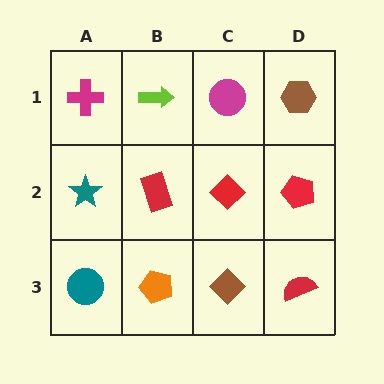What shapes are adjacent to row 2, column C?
A magenta circle (row 1, column C), a brown diamond (row 3, column C), a red rectangle (row 2, column B), a red pentagon (row 2, column D).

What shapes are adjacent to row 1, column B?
A red rectangle (row 2, column B), a magenta cross (row 1, column A), a magenta circle (row 1, column C).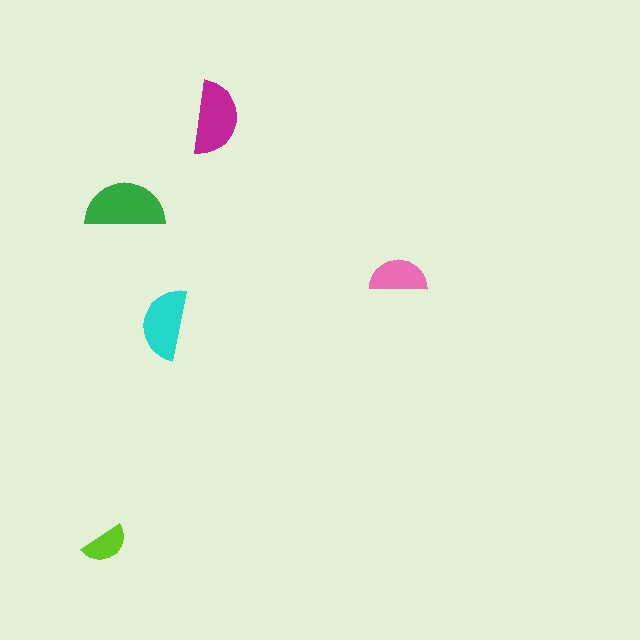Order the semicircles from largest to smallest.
the green one, the magenta one, the cyan one, the pink one, the lime one.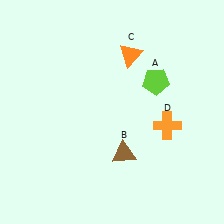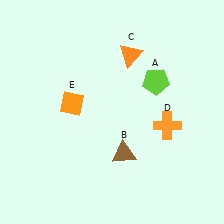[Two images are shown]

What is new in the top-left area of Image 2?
An orange diamond (E) was added in the top-left area of Image 2.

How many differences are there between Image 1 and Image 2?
There is 1 difference between the two images.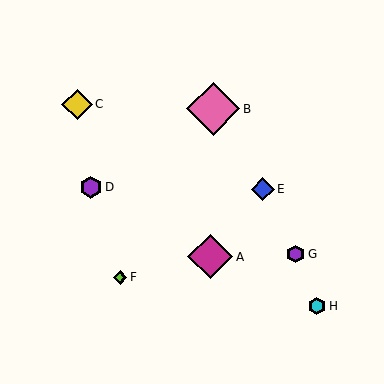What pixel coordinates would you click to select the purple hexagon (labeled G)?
Click at (296, 254) to select the purple hexagon G.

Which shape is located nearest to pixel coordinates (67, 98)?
The yellow diamond (labeled C) at (77, 104) is nearest to that location.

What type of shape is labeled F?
Shape F is a lime diamond.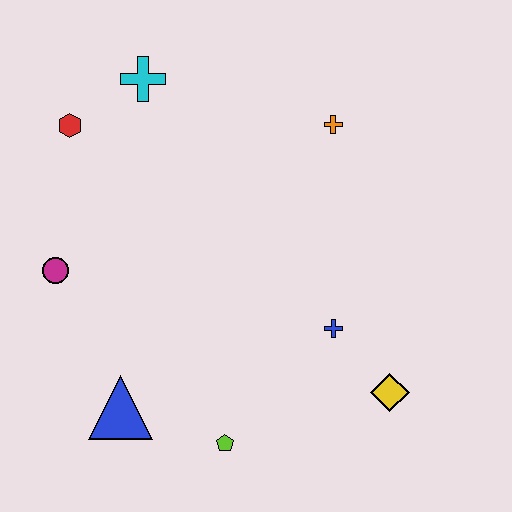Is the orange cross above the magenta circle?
Yes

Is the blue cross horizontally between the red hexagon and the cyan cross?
No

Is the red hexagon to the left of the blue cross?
Yes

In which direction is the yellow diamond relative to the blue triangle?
The yellow diamond is to the right of the blue triangle.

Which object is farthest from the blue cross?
The red hexagon is farthest from the blue cross.